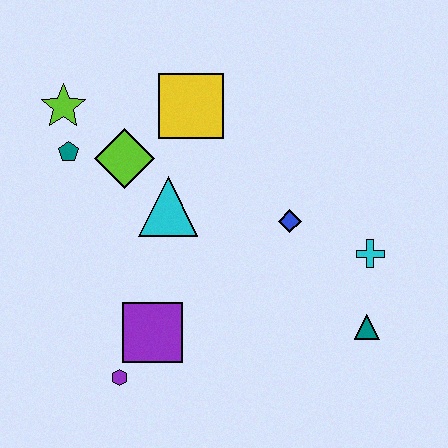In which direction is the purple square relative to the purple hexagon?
The purple square is above the purple hexagon.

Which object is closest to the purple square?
The purple hexagon is closest to the purple square.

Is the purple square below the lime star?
Yes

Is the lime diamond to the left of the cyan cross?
Yes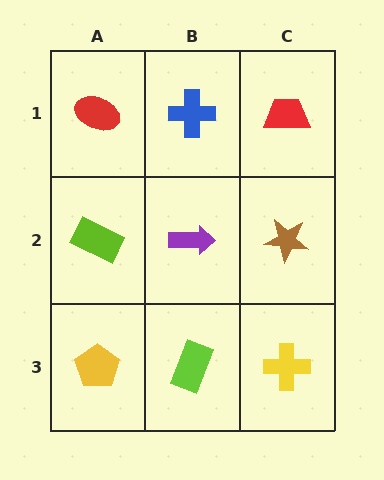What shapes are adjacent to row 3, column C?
A brown star (row 2, column C), a lime rectangle (row 3, column B).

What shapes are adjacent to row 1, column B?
A purple arrow (row 2, column B), a red ellipse (row 1, column A), a red trapezoid (row 1, column C).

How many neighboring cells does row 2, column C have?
3.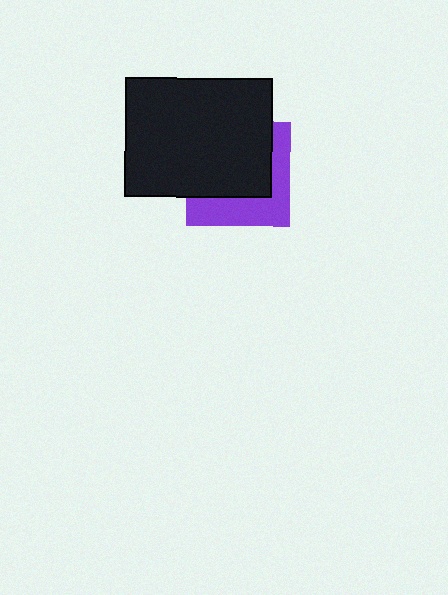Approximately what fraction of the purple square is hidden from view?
Roughly 60% of the purple square is hidden behind the black rectangle.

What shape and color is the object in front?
The object in front is a black rectangle.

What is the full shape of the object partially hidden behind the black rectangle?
The partially hidden object is a purple square.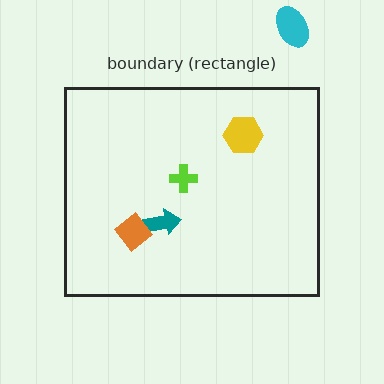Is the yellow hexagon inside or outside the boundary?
Inside.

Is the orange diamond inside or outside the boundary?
Inside.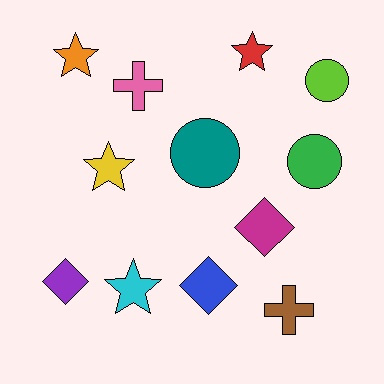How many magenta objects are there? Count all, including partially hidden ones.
There is 1 magenta object.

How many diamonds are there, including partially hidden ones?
There are 3 diamonds.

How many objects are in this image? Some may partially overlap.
There are 12 objects.